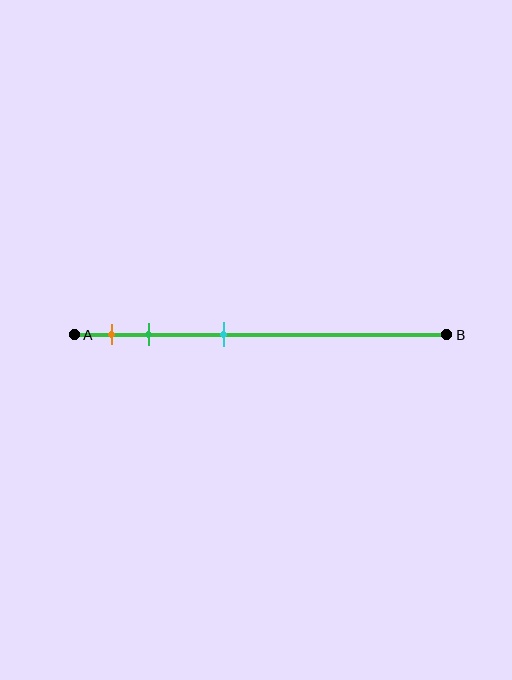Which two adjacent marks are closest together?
The orange and green marks are the closest adjacent pair.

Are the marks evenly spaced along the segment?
No, the marks are not evenly spaced.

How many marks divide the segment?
There are 3 marks dividing the segment.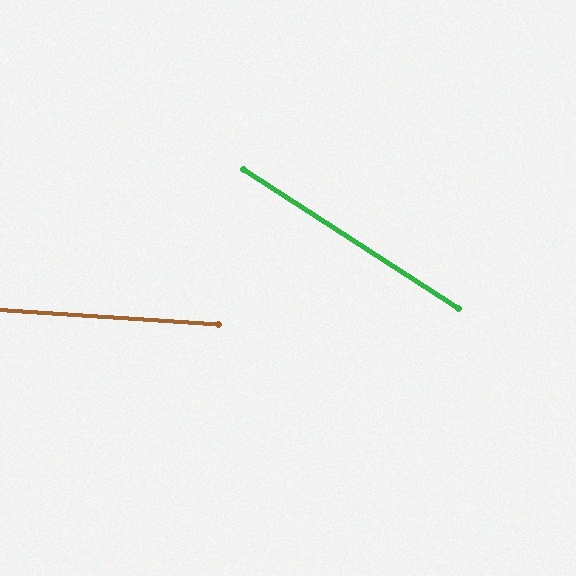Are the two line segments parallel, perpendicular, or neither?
Neither parallel nor perpendicular — they differ by about 29°.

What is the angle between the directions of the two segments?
Approximately 29 degrees.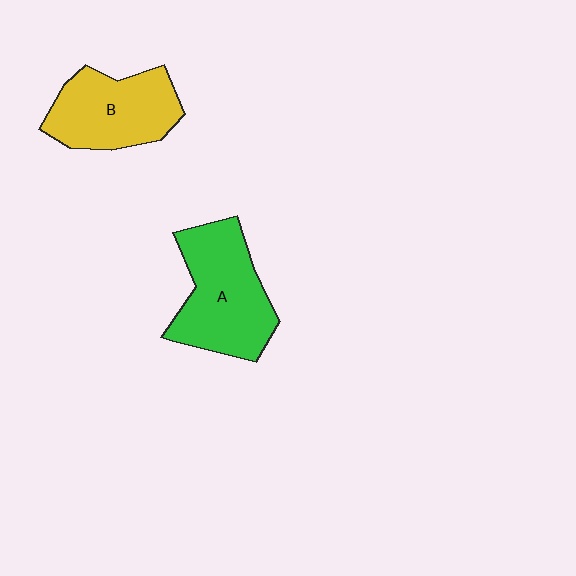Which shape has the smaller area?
Shape B (yellow).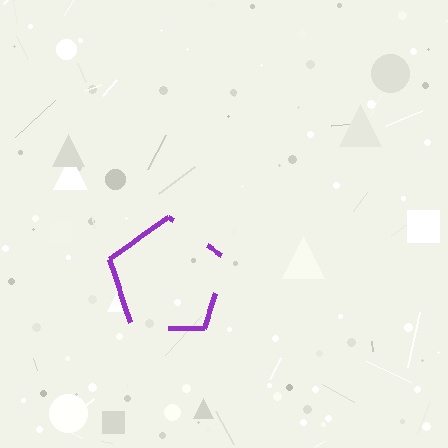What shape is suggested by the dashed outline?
The dashed outline suggests a pentagon.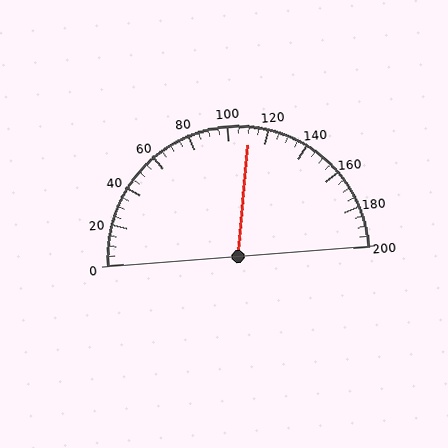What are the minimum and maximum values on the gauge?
The gauge ranges from 0 to 200.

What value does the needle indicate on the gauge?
The needle indicates approximately 110.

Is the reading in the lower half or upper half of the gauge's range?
The reading is in the upper half of the range (0 to 200).